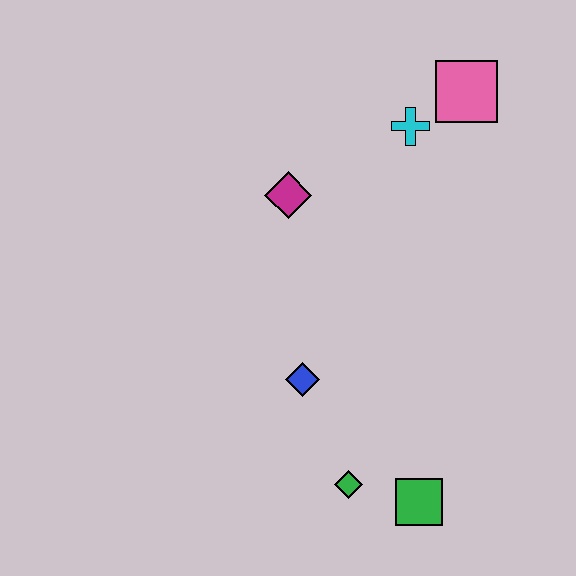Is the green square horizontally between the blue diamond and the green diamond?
No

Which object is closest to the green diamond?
The green square is closest to the green diamond.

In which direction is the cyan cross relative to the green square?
The cyan cross is above the green square.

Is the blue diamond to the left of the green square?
Yes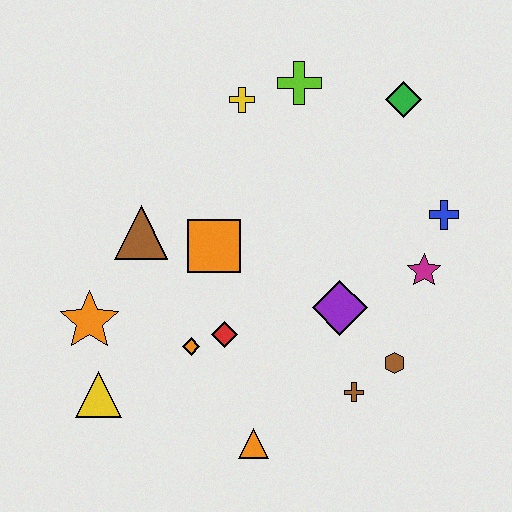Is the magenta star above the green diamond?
No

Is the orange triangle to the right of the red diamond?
Yes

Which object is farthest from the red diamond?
The green diamond is farthest from the red diamond.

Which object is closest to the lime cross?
The yellow cross is closest to the lime cross.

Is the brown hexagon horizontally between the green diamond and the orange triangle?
Yes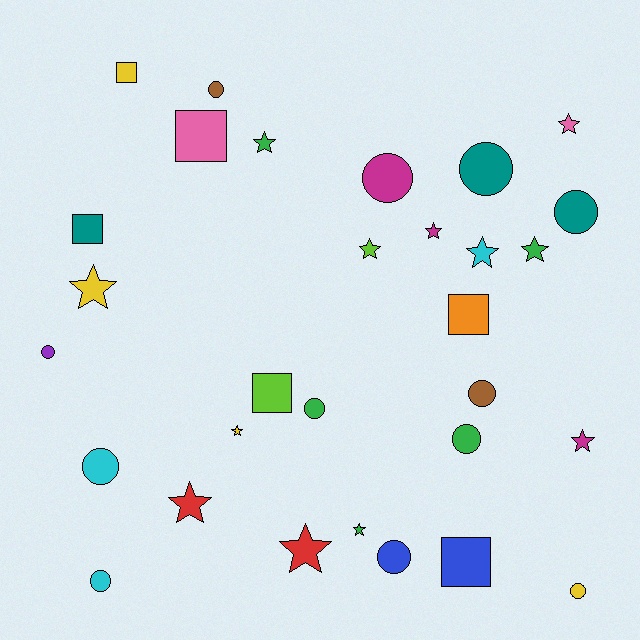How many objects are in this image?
There are 30 objects.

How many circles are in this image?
There are 12 circles.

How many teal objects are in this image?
There are 3 teal objects.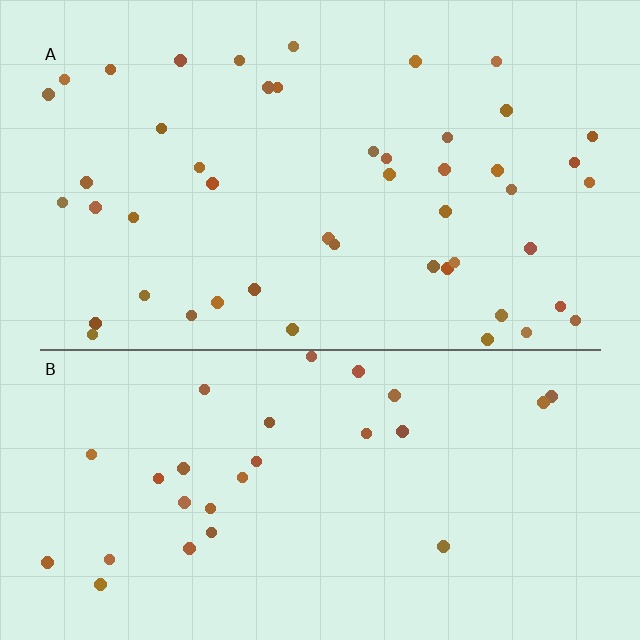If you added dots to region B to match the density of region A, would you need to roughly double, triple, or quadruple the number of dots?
Approximately double.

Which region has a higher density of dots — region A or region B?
A (the top).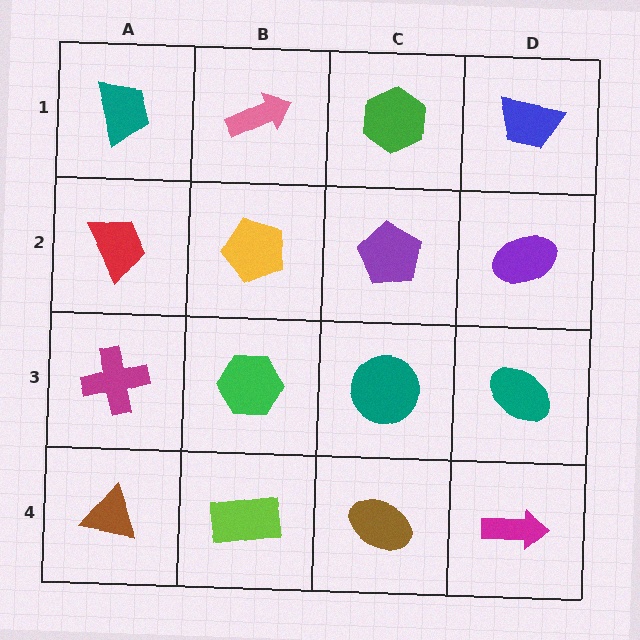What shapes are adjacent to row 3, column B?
A yellow pentagon (row 2, column B), a lime rectangle (row 4, column B), a magenta cross (row 3, column A), a teal circle (row 3, column C).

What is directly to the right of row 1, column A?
A pink arrow.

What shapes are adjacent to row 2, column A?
A teal trapezoid (row 1, column A), a magenta cross (row 3, column A), a yellow pentagon (row 2, column B).